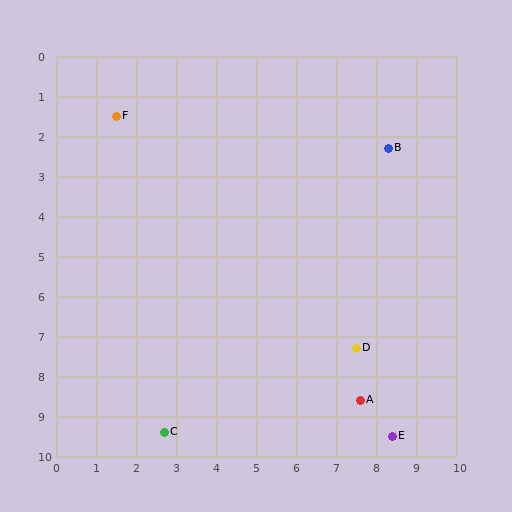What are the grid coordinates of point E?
Point E is at approximately (8.4, 9.5).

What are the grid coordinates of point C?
Point C is at approximately (2.7, 9.4).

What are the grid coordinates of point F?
Point F is at approximately (1.5, 1.5).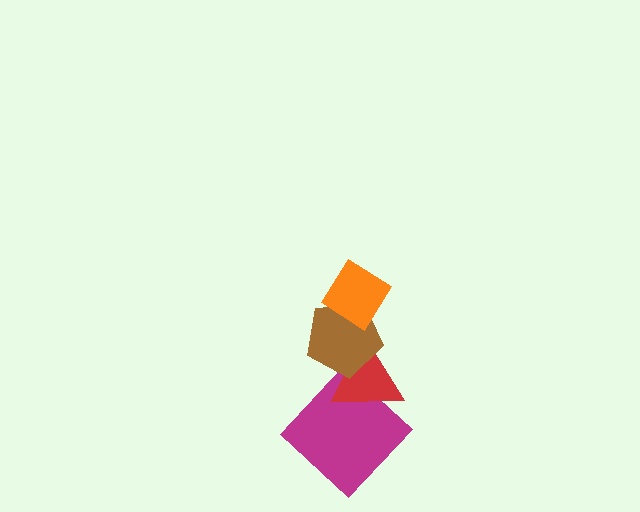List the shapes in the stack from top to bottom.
From top to bottom: the orange diamond, the brown pentagon, the red triangle, the magenta diamond.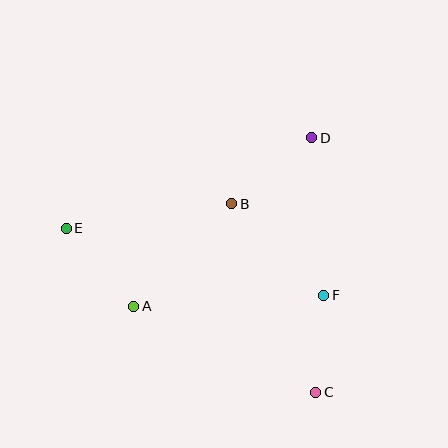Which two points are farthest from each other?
Points C and E are farthest from each other.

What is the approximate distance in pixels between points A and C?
The distance between A and C is approximately 201 pixels.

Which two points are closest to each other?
Points C and F are closest to each other.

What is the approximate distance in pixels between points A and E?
The distance between A and E is approximately 103 pixels.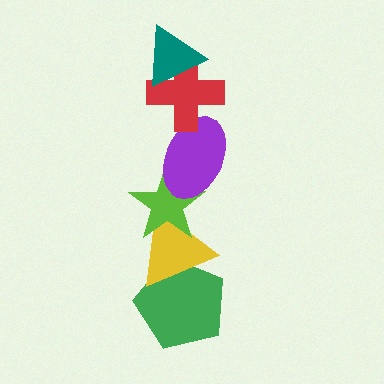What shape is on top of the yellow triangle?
The lime star is on top of the yellow triangle.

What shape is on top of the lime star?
The purple ellipse is on top of the lime star.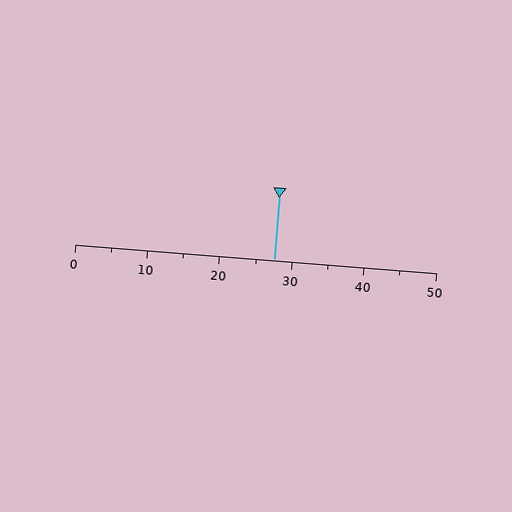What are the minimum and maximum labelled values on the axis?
The axis runs from 0 to 50.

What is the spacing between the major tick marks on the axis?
The major ticks are spaced 10 apart.